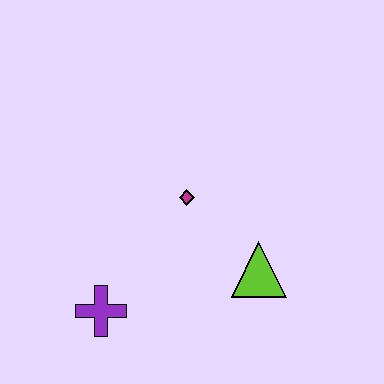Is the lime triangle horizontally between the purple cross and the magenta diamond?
No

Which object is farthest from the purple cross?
The lime triangle is farthest from the purple cross.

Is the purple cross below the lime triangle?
Yes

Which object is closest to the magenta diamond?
The lime triangle is closest to the magenta diamond.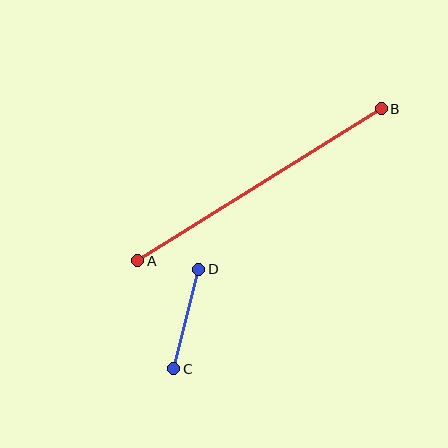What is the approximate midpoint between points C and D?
The midpoint is at approximately (186, 319) pixels.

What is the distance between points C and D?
The distance is approximately 103 pixels.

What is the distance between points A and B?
The distance is approximately 287 pixels.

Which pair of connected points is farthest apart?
Points A and B are farthest apart.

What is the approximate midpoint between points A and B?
The midpoint is at approximately (259, 185) pixels.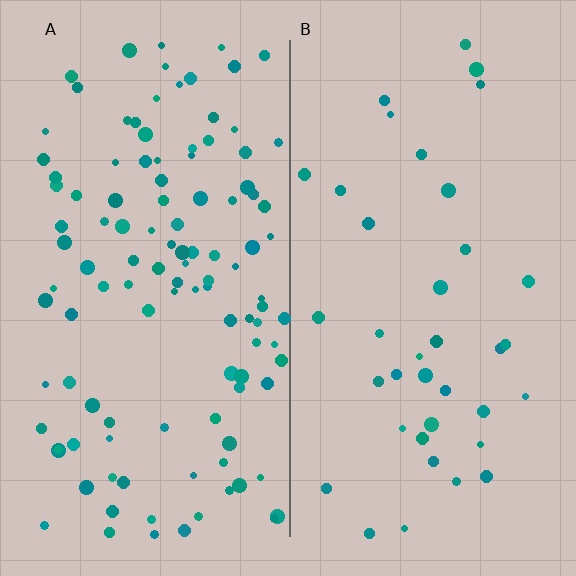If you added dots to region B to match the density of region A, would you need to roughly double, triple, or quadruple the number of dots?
Approximately triple.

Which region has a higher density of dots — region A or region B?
A (the left).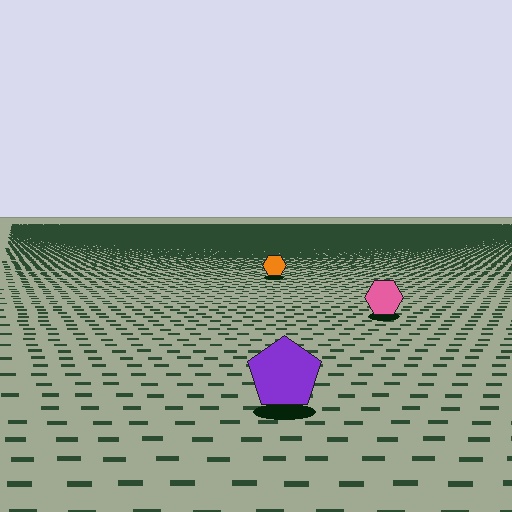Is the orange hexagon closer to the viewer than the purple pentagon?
No. The purple pentagon is closer — you can tell from the texture gradient: the ground texture is coarser near it.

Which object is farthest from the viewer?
The orange hexagon is farthest from the viewer. It appears smaller and the ground texture around it is denser.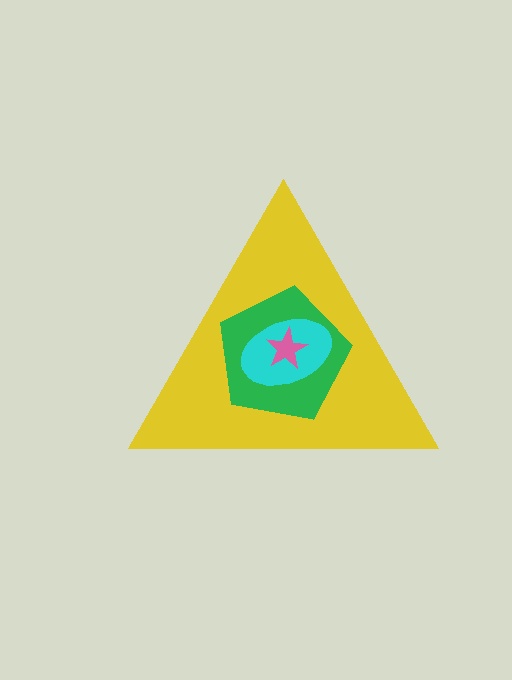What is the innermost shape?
The pink star.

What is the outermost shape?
The yellow triangle.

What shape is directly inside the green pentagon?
The cyan ellipse.